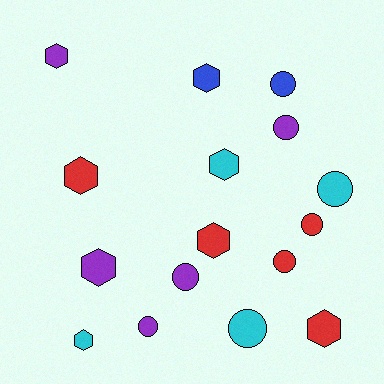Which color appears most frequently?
Purple, with 5 objects.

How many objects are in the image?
There are 16 objects.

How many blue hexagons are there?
There is 1 blue hexagon.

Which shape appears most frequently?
Circle, with 8 objects.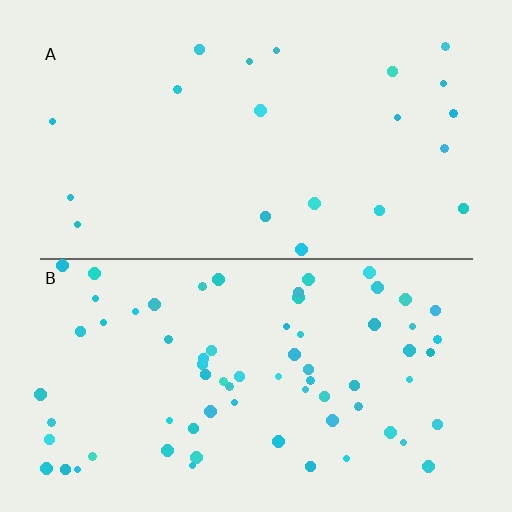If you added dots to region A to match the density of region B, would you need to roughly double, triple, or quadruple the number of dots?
Approximately triple.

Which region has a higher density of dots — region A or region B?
B (the bottom).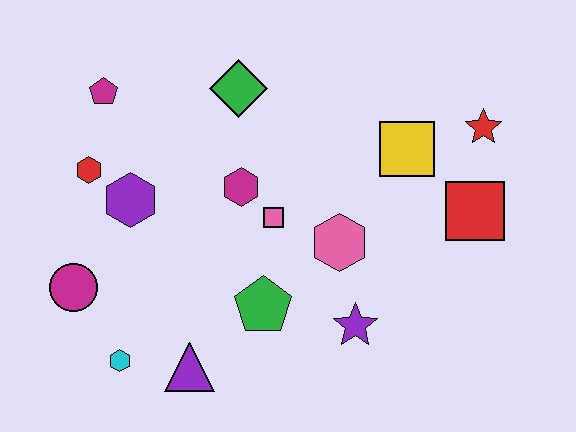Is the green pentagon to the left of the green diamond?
No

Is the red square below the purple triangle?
No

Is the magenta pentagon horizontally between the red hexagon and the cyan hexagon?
Yes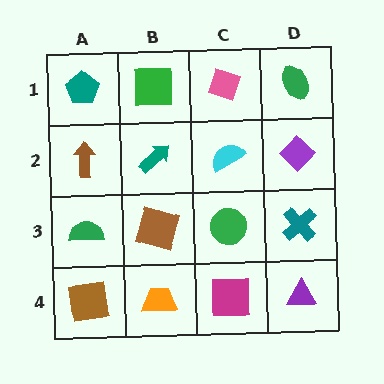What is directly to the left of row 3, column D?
A green circle.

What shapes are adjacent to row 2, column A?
A teal pentagon (row 1, column A), a green semicircle (row 3, column A), a teal arrow (row 2, column B).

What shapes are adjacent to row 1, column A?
A brown arrow (row 2, column A), a green square (row 1, column B).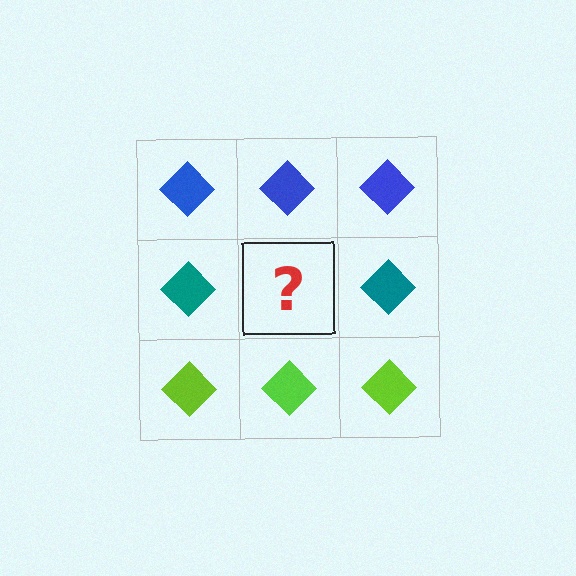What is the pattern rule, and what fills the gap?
The rule is that each row has a consistent color. The gap should be filled with a teal diamond.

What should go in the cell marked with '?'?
The missing cell should contain a teal diamond.